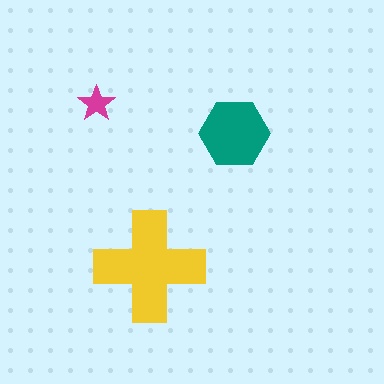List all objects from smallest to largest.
The magenta star, the teal hexagon, the yellow cross.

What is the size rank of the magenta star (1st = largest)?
3rd.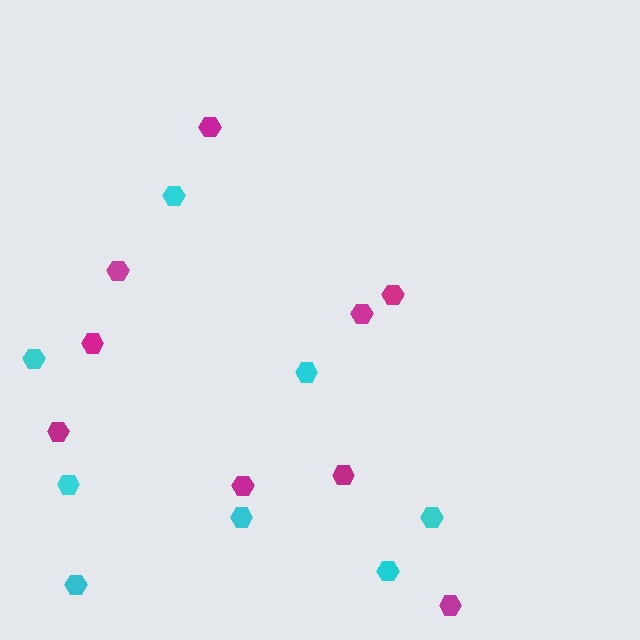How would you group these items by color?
There are 2 groups: one group of magenta hexagons (9) and one group of cyan hexagons (8).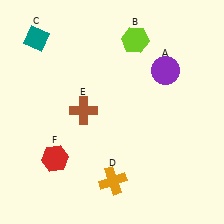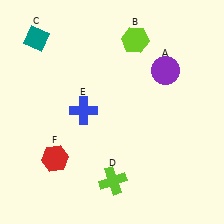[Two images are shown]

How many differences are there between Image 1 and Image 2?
There are 2 differences between the two images.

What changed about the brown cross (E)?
In Image 1, E is brown. In Image 2, it changed to blue.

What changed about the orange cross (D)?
In Image 1, D is orange. In Image 2, it changed to lime.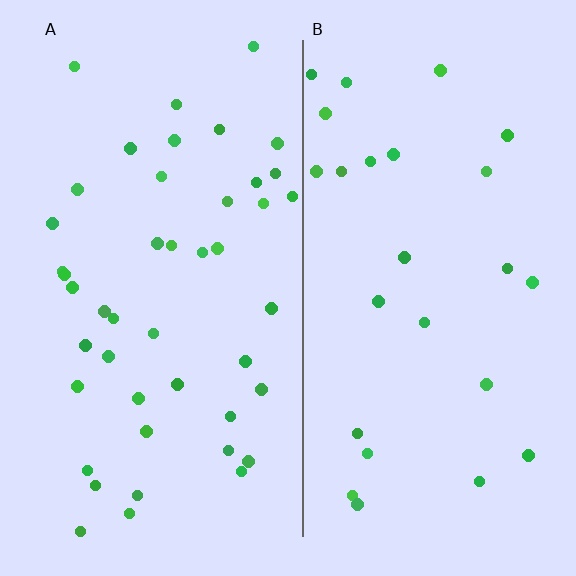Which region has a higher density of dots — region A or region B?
A (the left).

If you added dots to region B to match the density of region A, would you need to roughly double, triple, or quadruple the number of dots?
Approximately double.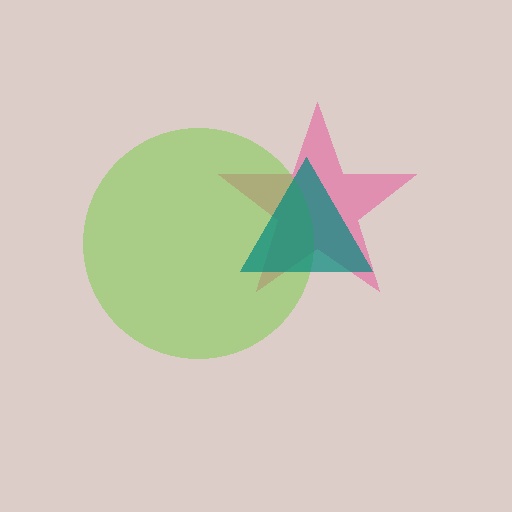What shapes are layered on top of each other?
The layered shapes are: a pink star, a lime circle, a teal triangle.